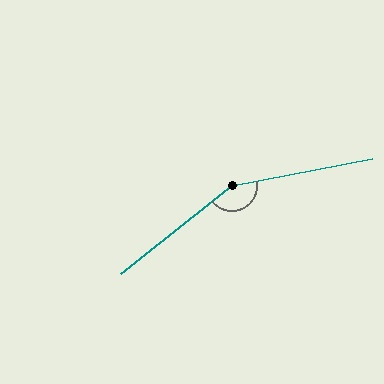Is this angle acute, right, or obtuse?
It is obtuse.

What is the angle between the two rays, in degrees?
Approximately 153 degrees.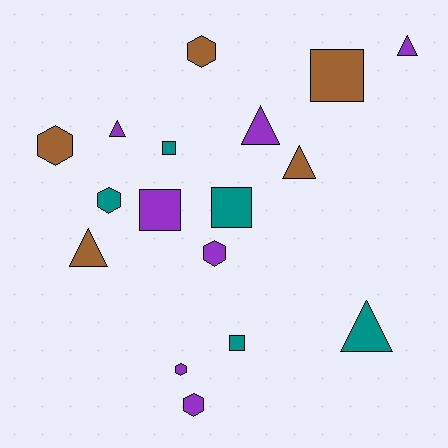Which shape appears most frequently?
Hexagon, with 6 objects.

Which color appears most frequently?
Purple, with 7 objects.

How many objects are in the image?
There are 17 objects.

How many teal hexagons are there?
There is 1 teal hexagon.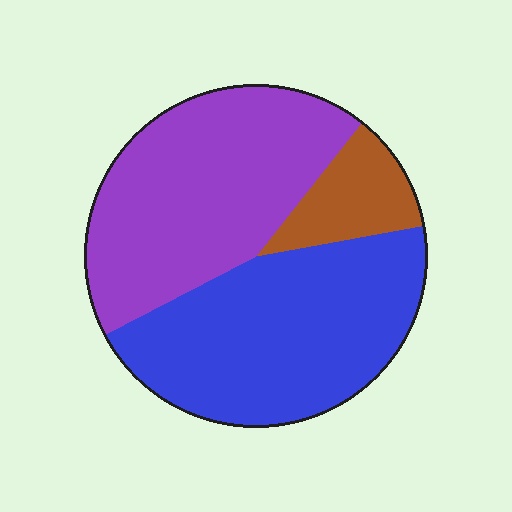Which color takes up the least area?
Brown, at roughly 10%.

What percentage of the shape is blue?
Blue takes up between a quarter and a half of the shape.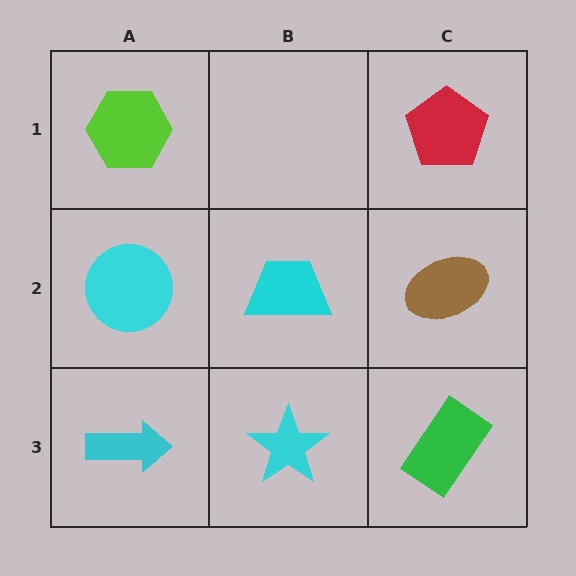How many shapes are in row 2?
3 shapes.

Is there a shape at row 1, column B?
No, that cell is empty.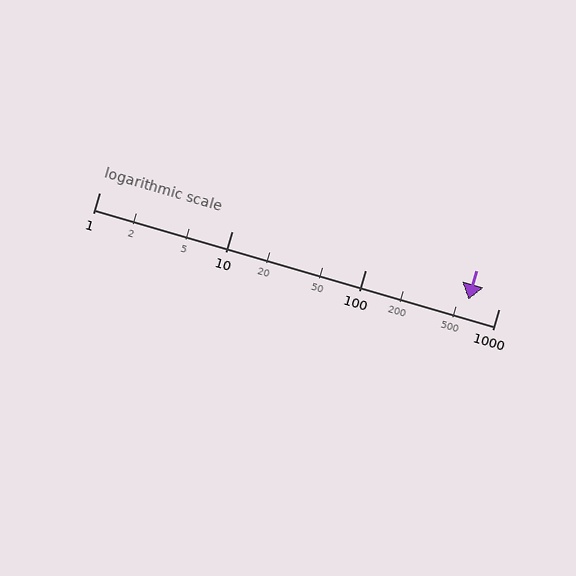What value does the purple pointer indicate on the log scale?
The pointer indicates approximately 590.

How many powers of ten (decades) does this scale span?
The scale spans 3 decades, from 1 to 1000.